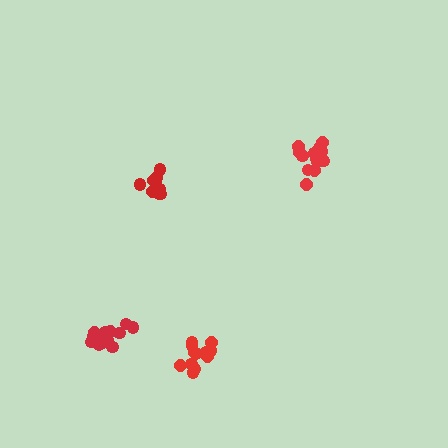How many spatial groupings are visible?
There are 4 spatial groupings.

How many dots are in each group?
Group 1: 13 dots, Group 2: 10 dots, Group 3: 14 dots, Group 4: 12 dots (49 total).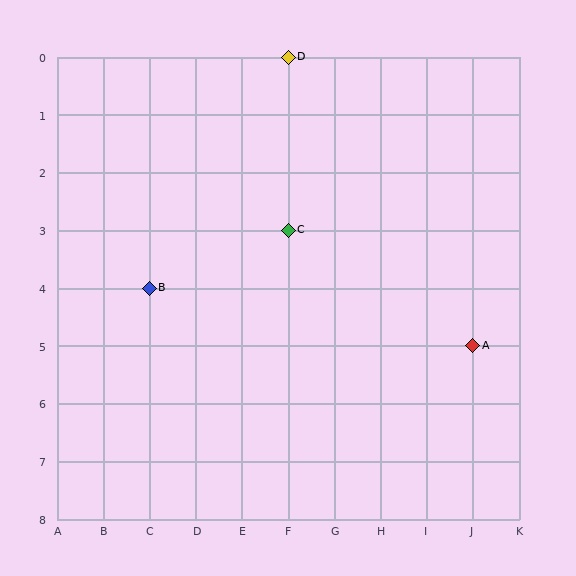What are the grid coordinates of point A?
Point A is at grid coordinates (J, 5).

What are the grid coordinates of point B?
Point B is at grid coordinates (C, 4).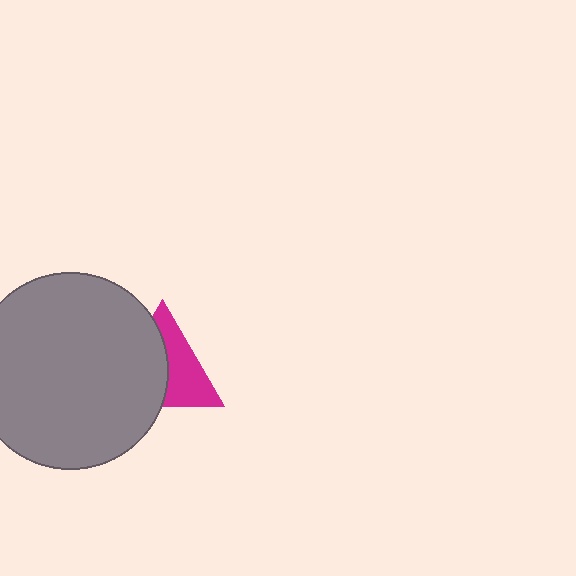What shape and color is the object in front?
The object in front is a gray circle.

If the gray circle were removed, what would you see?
You would see the complete magenta triangle.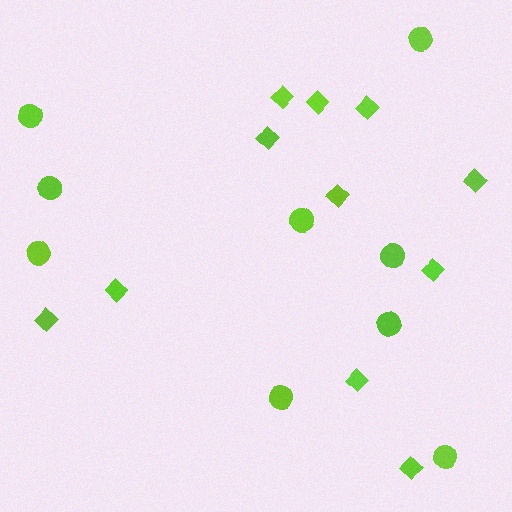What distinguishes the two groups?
There are 2 groups: one group of diamonds (11) and one group of circles (9).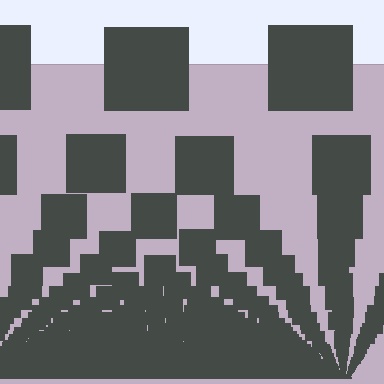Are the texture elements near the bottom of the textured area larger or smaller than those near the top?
Smaller. The gradient is inverted — elements near the bottom are smaller and denser.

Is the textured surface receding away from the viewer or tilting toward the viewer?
The surface appears to tilt toward the viewer. Texture elements get larger and sparser toward the top.